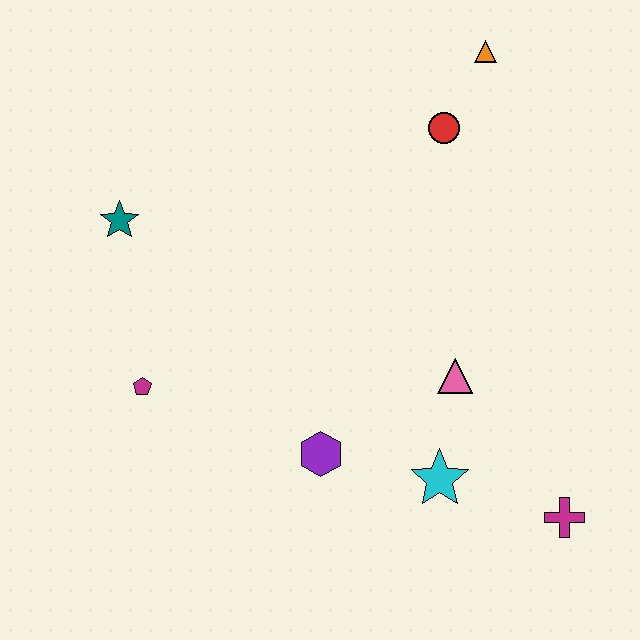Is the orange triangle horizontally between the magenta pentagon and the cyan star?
No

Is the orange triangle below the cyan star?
No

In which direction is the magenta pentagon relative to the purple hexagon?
The magenta pentagon is to the left of the purple hexagon.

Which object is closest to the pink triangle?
The cyan star is closest to the pink triangle.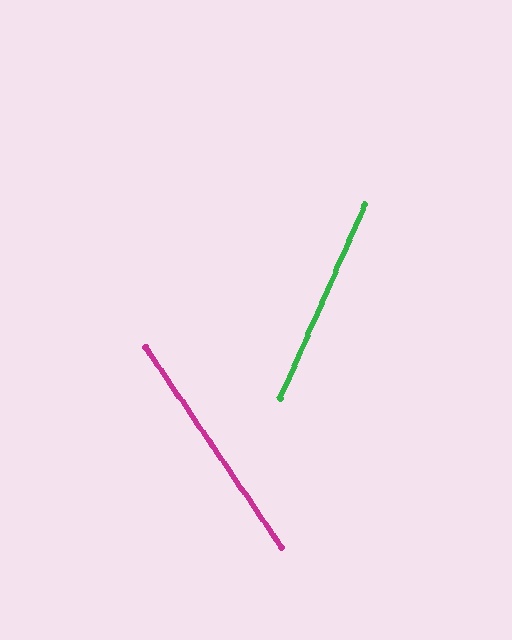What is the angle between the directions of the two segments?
Approximately 58 degrees.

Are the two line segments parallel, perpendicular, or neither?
Neither parallel nor perpendicular — they differ by about 58°.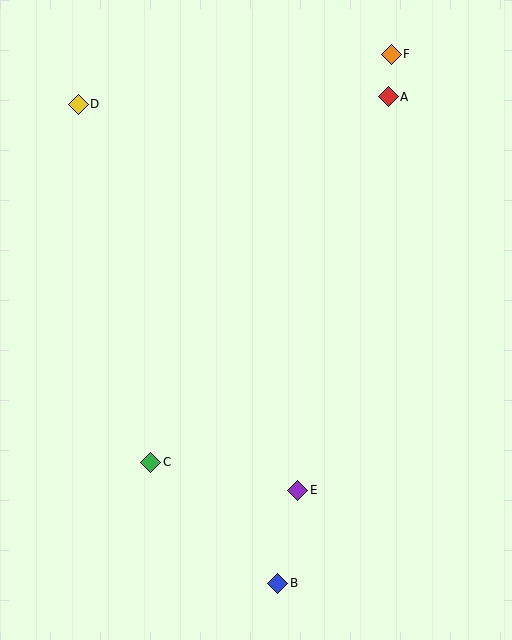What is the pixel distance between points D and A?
The distance between D and A is 310 pixels.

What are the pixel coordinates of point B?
Point B is at (278, 583).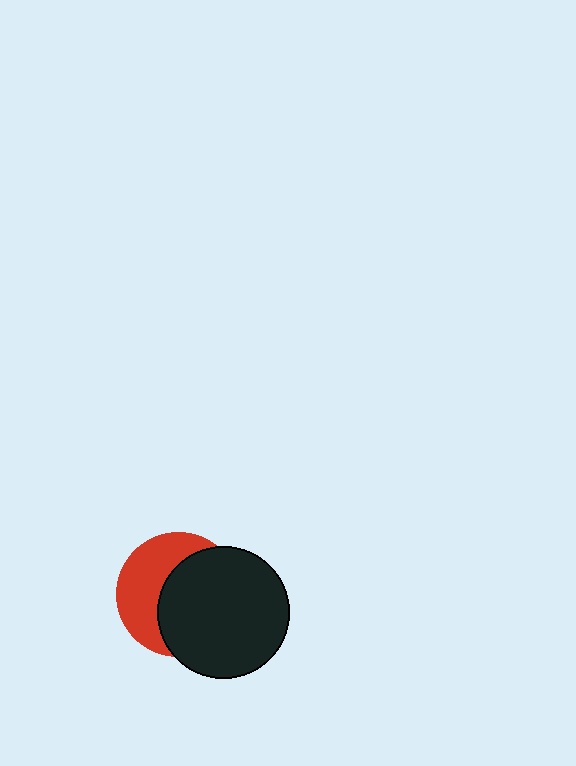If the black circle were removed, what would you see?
You would see the complete red circle.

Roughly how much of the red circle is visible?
A small part of it is visible (roughly 43%).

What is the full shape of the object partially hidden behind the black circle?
The partially hidden object is a red circle.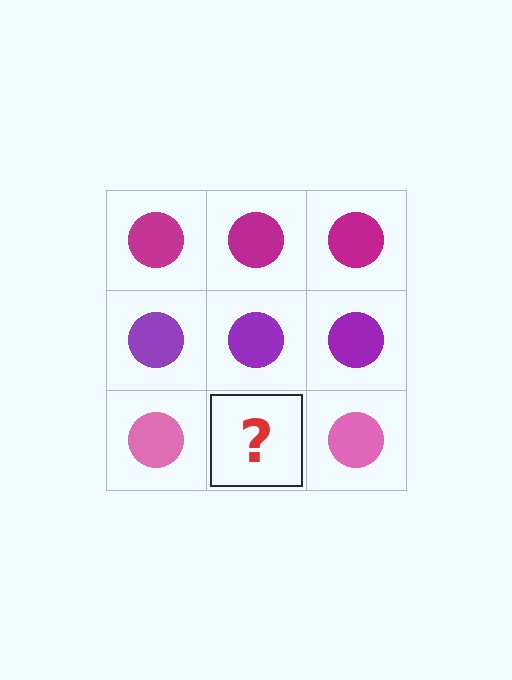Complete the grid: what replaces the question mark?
The question mark should be replaced with a pink circle.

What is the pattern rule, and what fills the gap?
The rule is that each row has a consistent color. The gap should be filled with a pink circle.